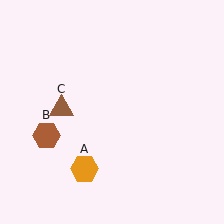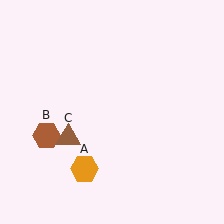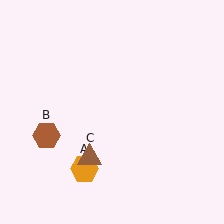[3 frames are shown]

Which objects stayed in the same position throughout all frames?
Orange hexagon (object A) and brown hexagon (object B) remained stationary.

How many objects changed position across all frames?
1 object changed position: brown triangle (object C).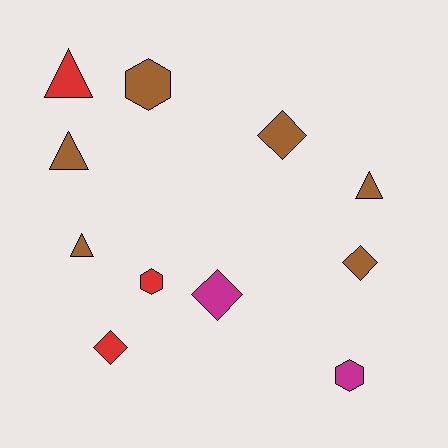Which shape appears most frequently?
Triangle, with 4 objects.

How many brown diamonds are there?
There are 2 brown diamonds.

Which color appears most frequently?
Brown, with 6 objects.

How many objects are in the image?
There are 11 objects.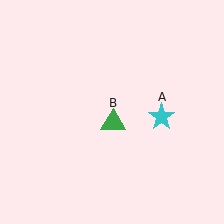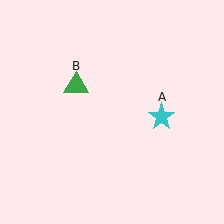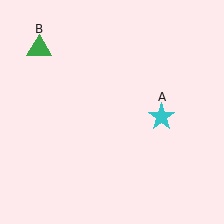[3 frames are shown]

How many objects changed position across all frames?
1 object changed position: green triangle (object B).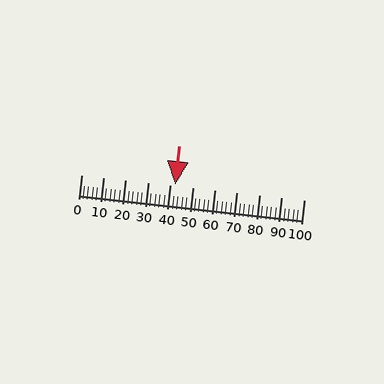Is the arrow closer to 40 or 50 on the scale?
The arrow is closer to 40.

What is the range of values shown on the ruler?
The ruler shows values from 0 to 100.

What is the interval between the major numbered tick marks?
The major tick marks are spaced 10 units apart.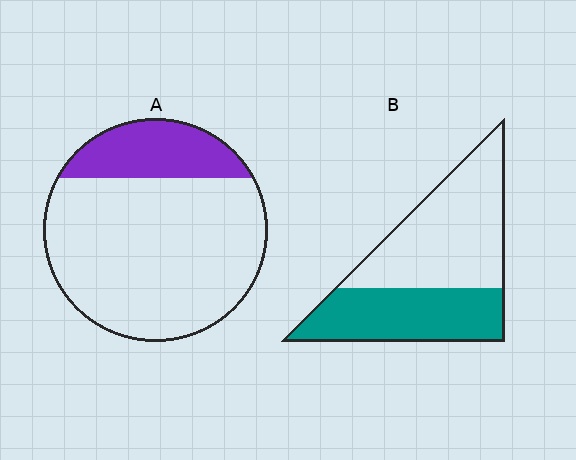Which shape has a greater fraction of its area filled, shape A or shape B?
Shape B.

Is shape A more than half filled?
No.